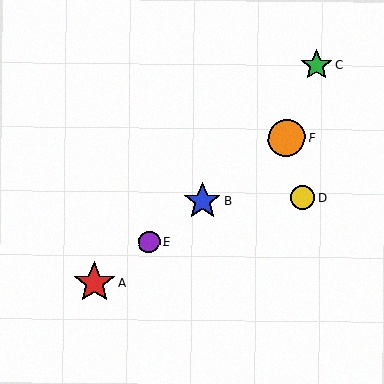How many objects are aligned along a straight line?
4 objects (A, B, E, F) are aligned along a straight line.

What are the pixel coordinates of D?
Object D is at (303, 198).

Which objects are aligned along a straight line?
Objects A, B, E, F are aligned along a straight line.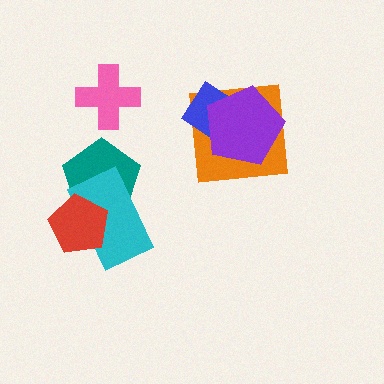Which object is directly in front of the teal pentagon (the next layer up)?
The cyan rectangle is directly in front of the teal pentagon.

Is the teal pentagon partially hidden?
Yes, it is partially covered by another shape.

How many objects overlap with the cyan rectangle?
2 objects overlap with the cyan rectangle.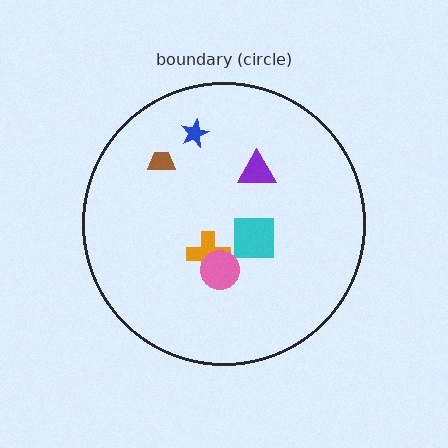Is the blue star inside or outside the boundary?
Inside.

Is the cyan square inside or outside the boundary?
Inside.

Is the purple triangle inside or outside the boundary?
Inside.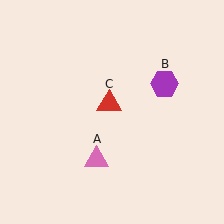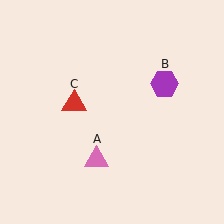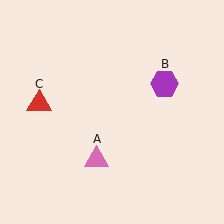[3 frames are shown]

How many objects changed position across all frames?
1 object changed position: red triangle (object C).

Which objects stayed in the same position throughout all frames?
Pink triangle (object A) and purple hexagon (object B) remained stationary.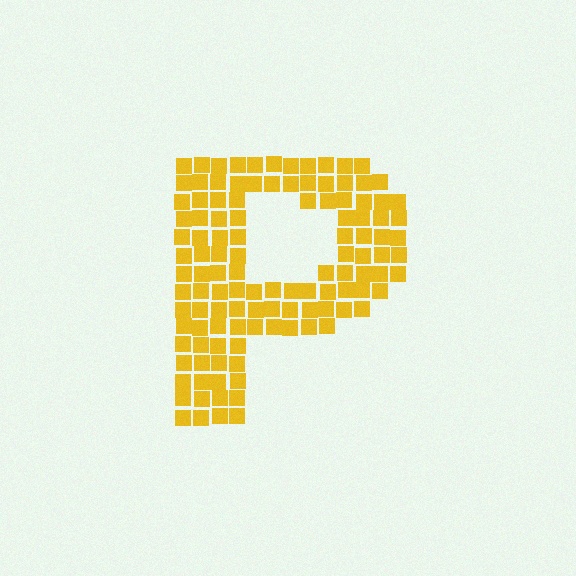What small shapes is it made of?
It is made of small squares.